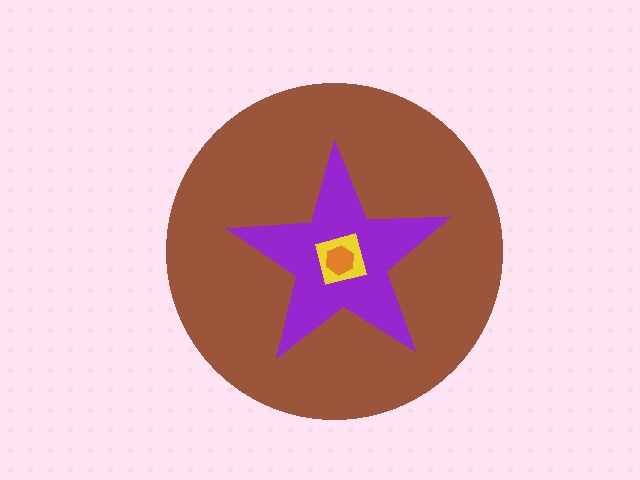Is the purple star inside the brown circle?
Yes.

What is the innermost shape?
The orange hexagon.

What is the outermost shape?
The brown circle.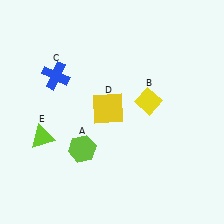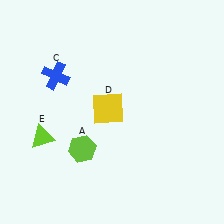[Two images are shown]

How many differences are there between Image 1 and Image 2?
There is 1 difference between the two images.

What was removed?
The yellow diamond (B) was removed in Image 2.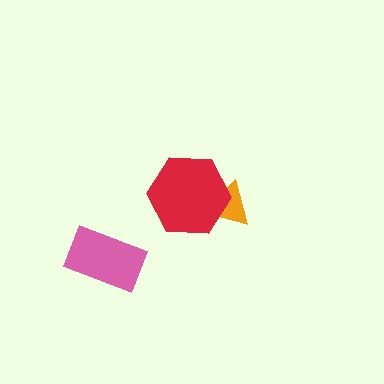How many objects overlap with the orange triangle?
1 object overlaps with the orange triangle.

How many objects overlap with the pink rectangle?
0 objects overlap with the pink rectangle.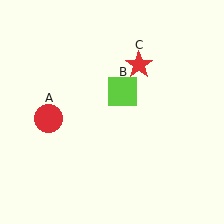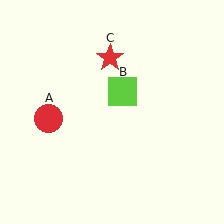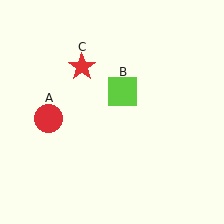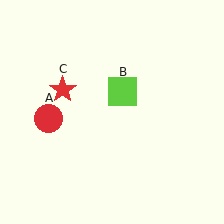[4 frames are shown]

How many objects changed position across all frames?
1 object changed position: red star (object C).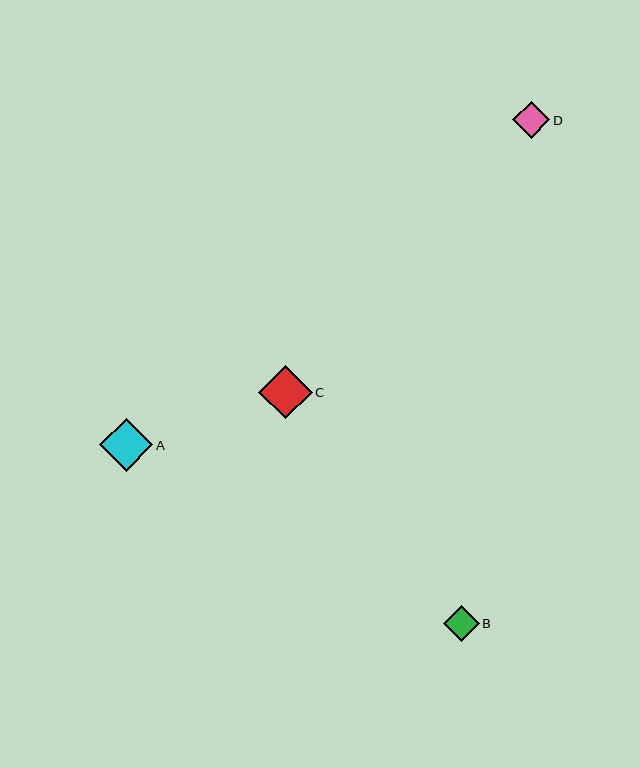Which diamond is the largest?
Diamond C is the largest with a size of approximately 53 pixels.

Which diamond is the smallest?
Diamond B is the smallest with a size of approximately 36 pixels.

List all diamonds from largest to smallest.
From largest to smallest: C, A, D, B.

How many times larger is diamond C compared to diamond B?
Diamond C is approximately 1.5 times the size of diamond B.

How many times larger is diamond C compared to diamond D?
Diamond C is approximately 1.4 times the size of diamond D.